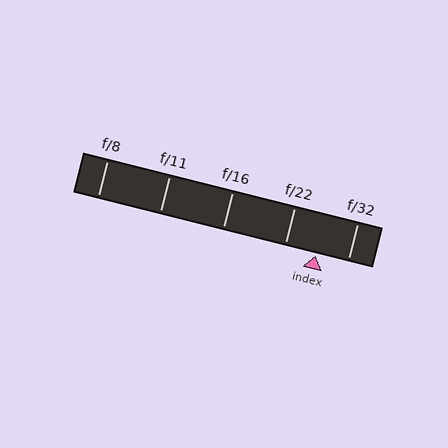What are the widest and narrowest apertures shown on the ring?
The widest aperture shown is f/8 and the narrowest is f/32.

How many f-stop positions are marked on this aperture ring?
There are 5 f-stop positions marked.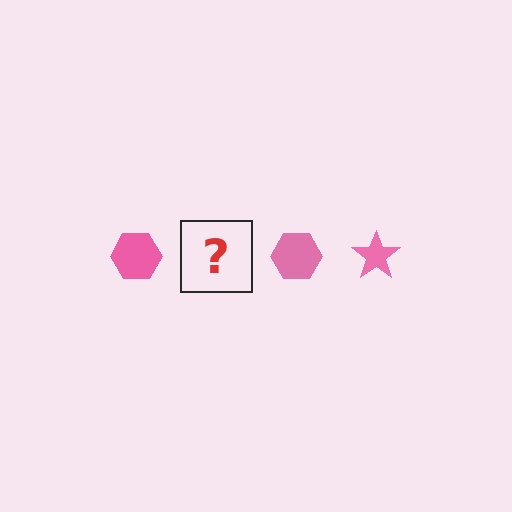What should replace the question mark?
The question mark should be replaced with a pink star.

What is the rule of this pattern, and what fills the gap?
The rule is that the pattern cycles through hexagon, star shapes in pink. The gap should be filled with a pink star.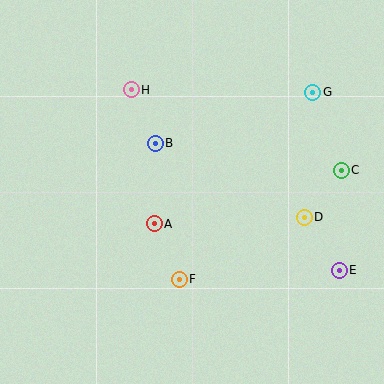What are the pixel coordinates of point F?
Point F is at (179, 279).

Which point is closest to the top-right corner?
Point G is closest to the top-right corner.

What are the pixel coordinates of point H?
Point H is at (131, 90).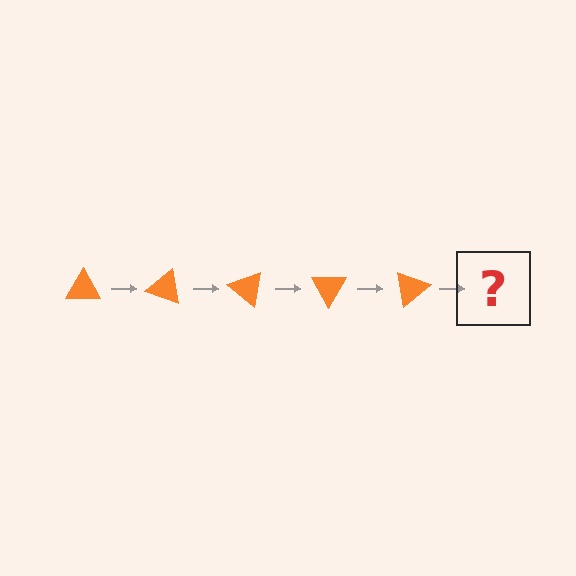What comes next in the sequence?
The next element should be an orange triangle rotated 100 degrees.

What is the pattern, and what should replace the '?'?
The pattern is that the triangle rotates 20 degrees each step. The '?' should be an orange triangle rotated 100 degrees.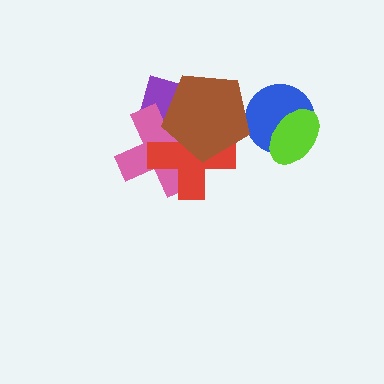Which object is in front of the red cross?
The brown pentagon is in front of the red cross.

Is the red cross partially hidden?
Yes, it is partially covered by another shape.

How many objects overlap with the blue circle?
2 objects overlap with the blue circle.